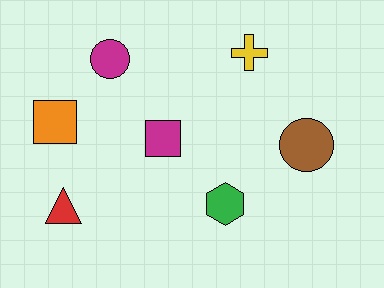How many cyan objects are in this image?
There are no cyan objects.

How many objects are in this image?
There are 7 objects.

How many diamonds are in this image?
There are no diamonds.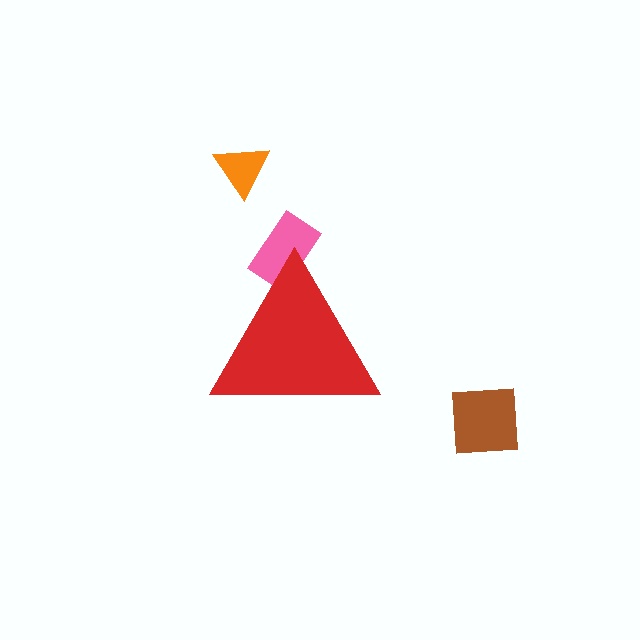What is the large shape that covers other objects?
A red triangle.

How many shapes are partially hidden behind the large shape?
1 shape is partially hidden.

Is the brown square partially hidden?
No, the brown square is fully visible.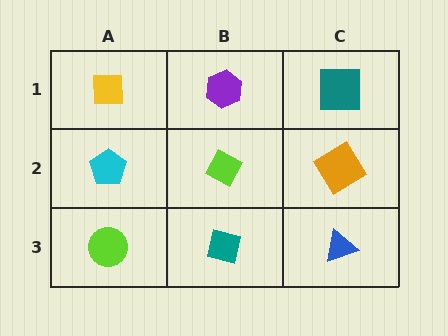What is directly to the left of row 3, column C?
A teal square.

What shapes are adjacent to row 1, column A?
A cyan pentagon (row 2, column A), a purple hexagon (row 1, column B).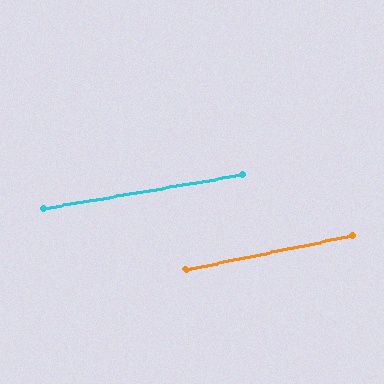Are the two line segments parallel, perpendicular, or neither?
Parallel — their directions differ by only 1.9°.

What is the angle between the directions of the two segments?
Approximately 2 degrees.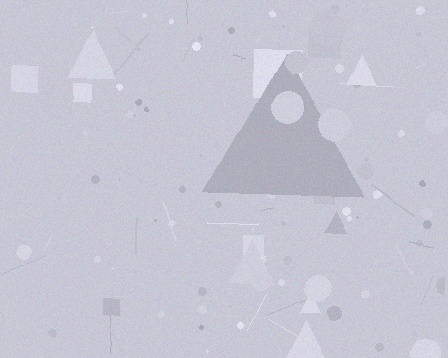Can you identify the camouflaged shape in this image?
The camouflaged shape is a triangle.